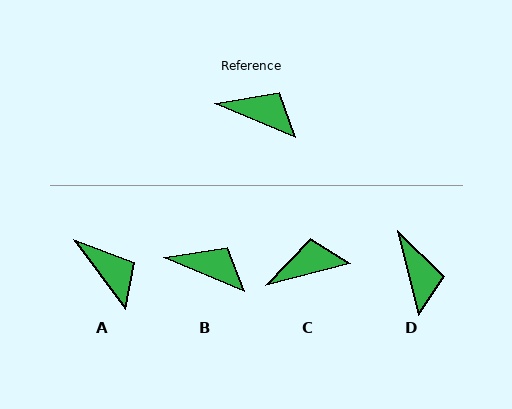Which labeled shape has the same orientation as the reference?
B.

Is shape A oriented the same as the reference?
No, it is off by about 30 degrees.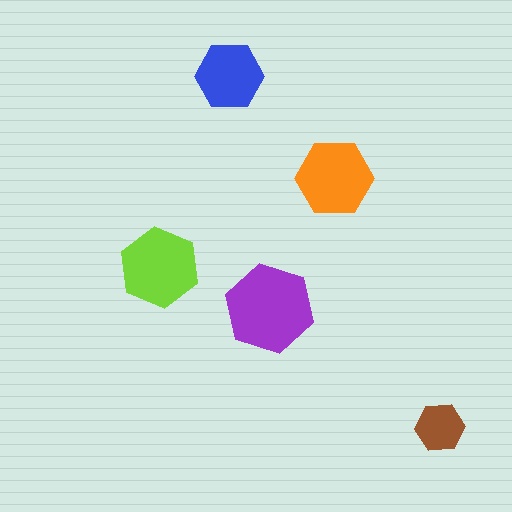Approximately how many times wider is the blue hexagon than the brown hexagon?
About 1.5 times wider.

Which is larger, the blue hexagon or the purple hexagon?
The purple one.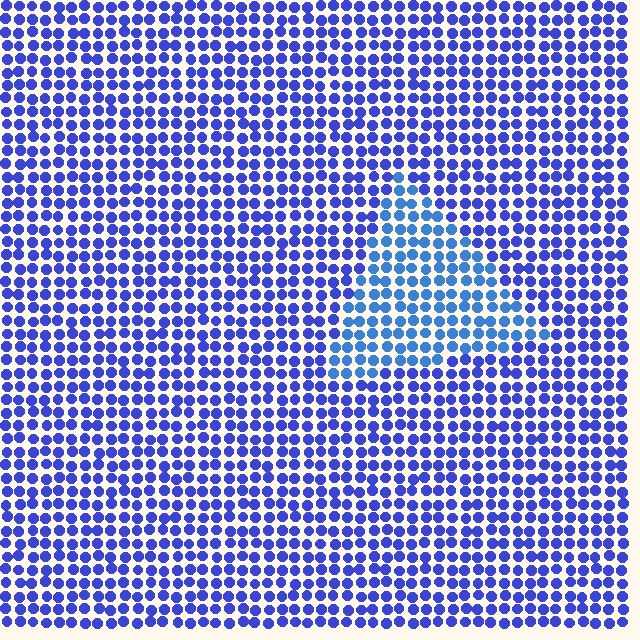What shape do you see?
I see a triangle.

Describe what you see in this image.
The image is filled with small blue elements in a uniform arrangement. A triangle-shaped region is visible where the elements are tinted to a slightly different hue, forming a subtle color boundary.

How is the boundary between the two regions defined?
The boundary is defined purely by a slight shift in hue (about 25 degrees). Spacing, size, and orientation are identical on both sides.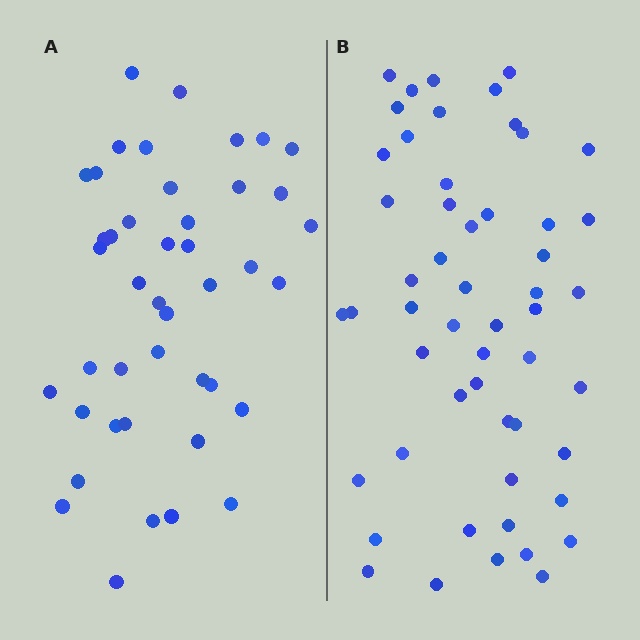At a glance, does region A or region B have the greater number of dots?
Region B (the right region) has more dots.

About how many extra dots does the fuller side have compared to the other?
Region B has roughly 10 or so more dots than region A.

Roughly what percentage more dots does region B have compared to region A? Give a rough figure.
About 25% more.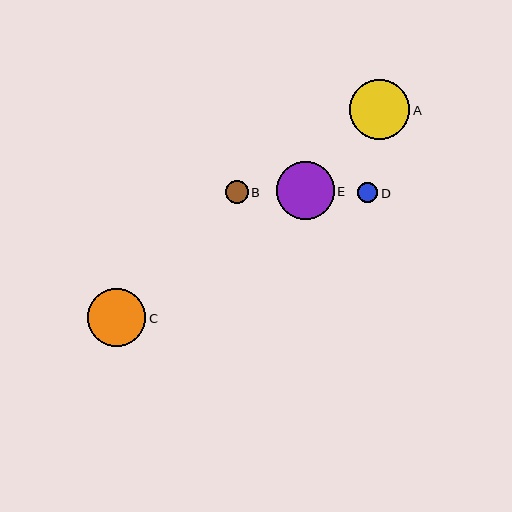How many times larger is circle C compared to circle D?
Circle C is approximately 2.9 times the size of circle D.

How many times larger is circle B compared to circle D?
Circle B is approximately 1.2 times the size of circle D.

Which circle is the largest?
Circle A is the largest with a size of approximately 60 pixels.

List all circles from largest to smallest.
From largest to smallest: A, C, E, B, D.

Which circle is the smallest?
Circle D is the smallest with a size of approximately 20 pixels.